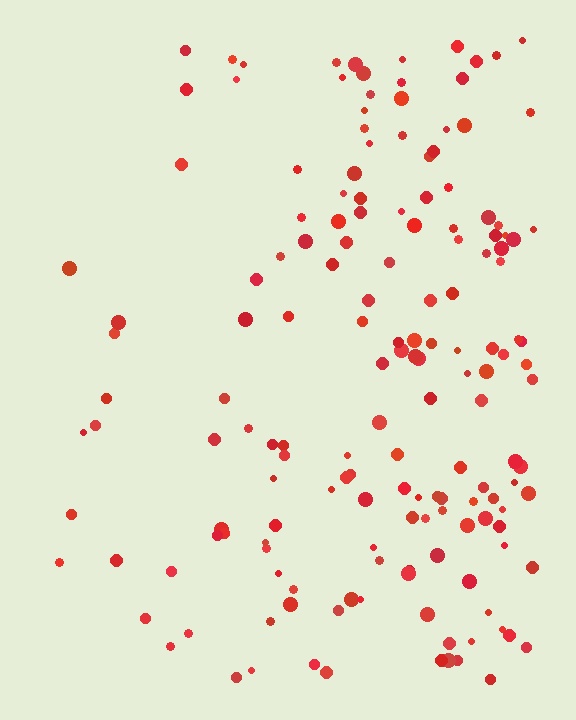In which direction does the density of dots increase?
From left to right, with the right side densest.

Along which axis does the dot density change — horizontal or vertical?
Horizontal.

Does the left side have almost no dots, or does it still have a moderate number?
Still a moderate number, just noticeably fewer than the right.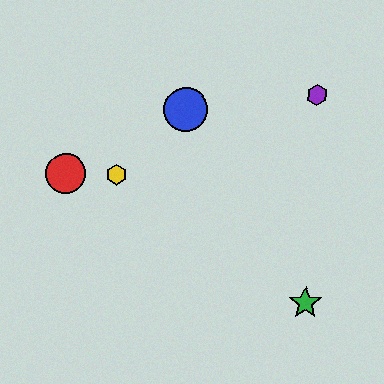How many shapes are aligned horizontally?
2 shapes (the red circle, the yellow hexagon) are aligned horizontally.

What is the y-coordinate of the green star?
The green star is at y≈303.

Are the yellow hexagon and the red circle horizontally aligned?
Yes, both are at y≈175.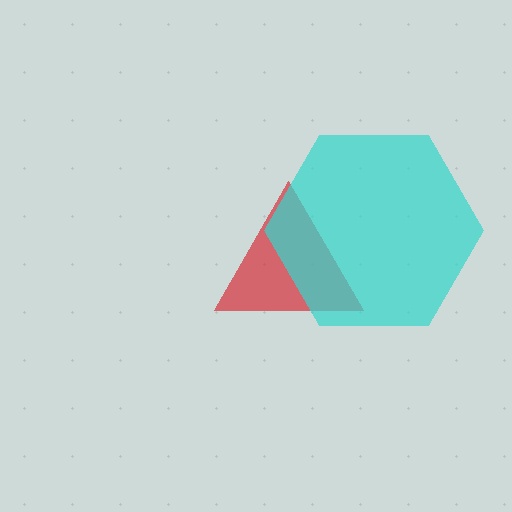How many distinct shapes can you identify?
There are 2 distinct shapes: a red triangle, a cyan hexagon.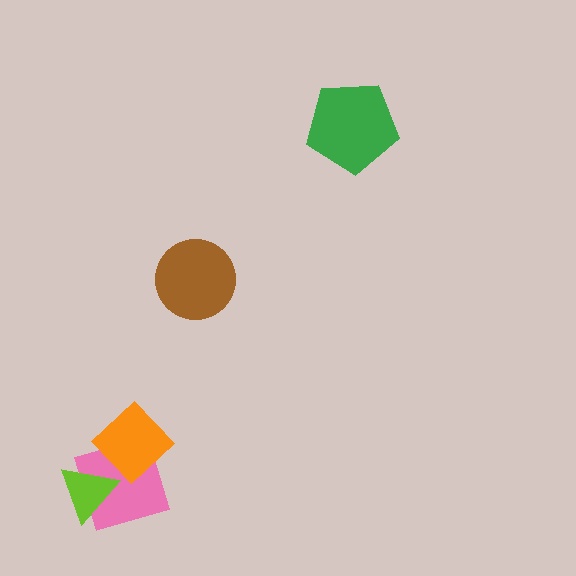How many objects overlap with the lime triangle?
1 object overlaps with the lime triangle.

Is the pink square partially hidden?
Yes, it is partially covered by another shape.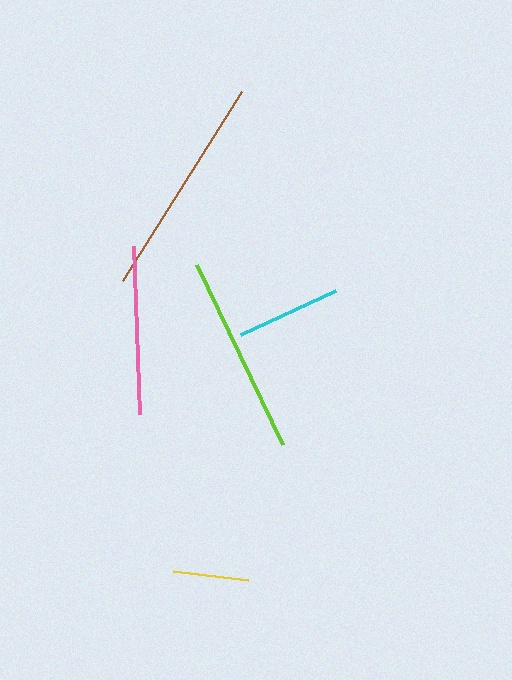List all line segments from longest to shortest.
From longest to shortest: brown, lime, pink, cyan, yellow.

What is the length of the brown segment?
The brown segment is approximately 223 pixels long.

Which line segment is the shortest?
The yellow line is the shortest at approximately 76 pixels.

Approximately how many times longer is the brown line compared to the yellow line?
The brown line is approximately 2.9 times the length of the yellow line.